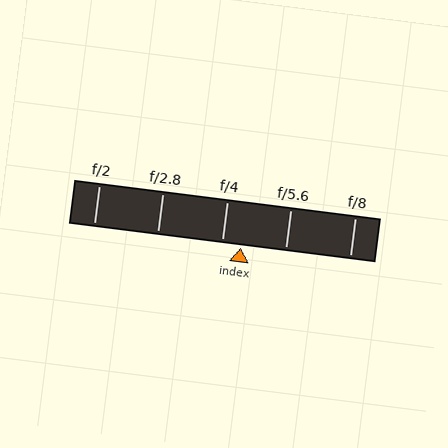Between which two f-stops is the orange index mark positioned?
The index mark is between f/4 and f/5.6.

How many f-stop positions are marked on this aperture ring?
There are 5 f-stop positions marked.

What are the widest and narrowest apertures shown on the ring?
The widest aperture shown is f/2 and the narrowest is f/8.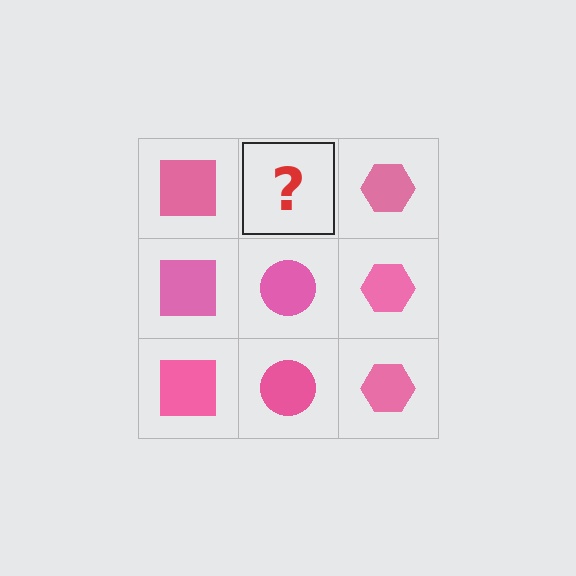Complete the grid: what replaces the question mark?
The question mark should be replaced with a pink circle.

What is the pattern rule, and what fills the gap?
The rule is that each column has a consistent shape. The gap should be filled with a pink circle.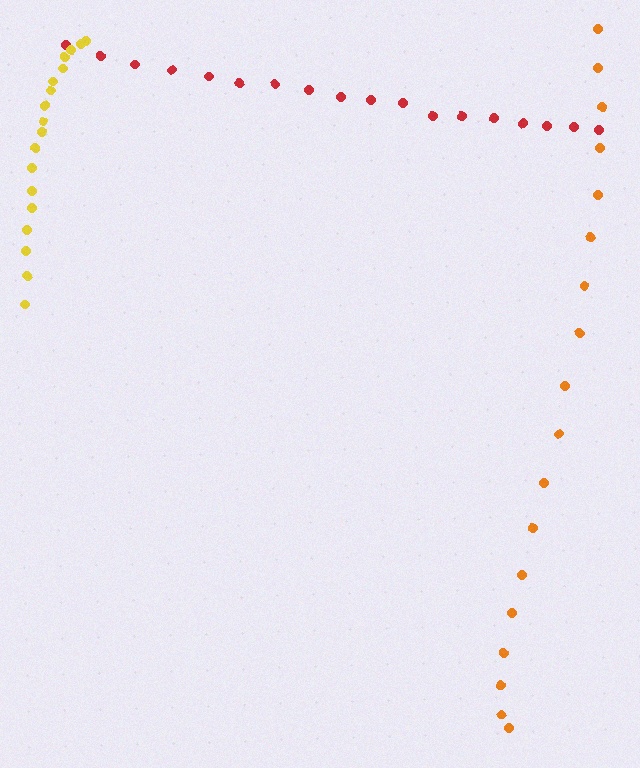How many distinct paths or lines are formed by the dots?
There are 3 distinct paths.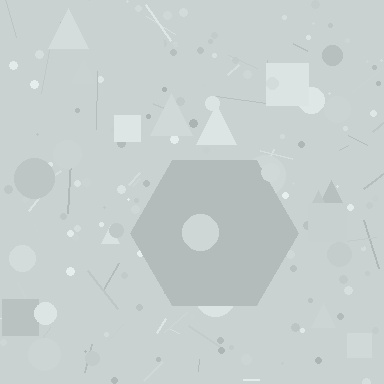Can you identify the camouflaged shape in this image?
The camouflaged shape is a hexagon.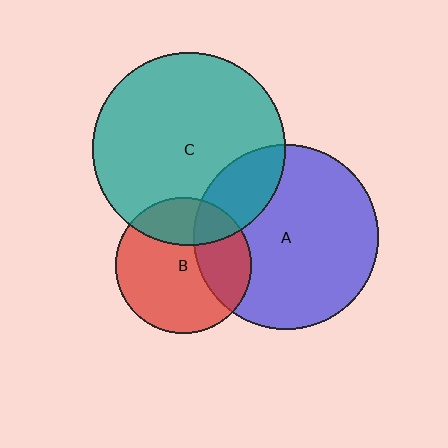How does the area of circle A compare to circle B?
Approximately 1.9 times.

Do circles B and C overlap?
Yes.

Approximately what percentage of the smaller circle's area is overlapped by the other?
Approximately 25%.